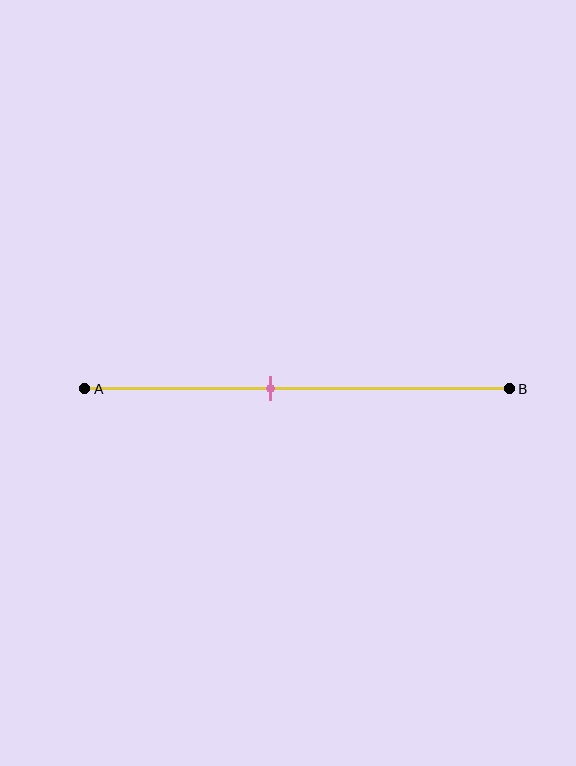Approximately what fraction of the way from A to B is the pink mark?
The pink mark is approximately 45% of the way from A to B.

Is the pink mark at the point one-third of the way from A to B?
No, the mark is at about 45% from A, not at the 33% one-third point.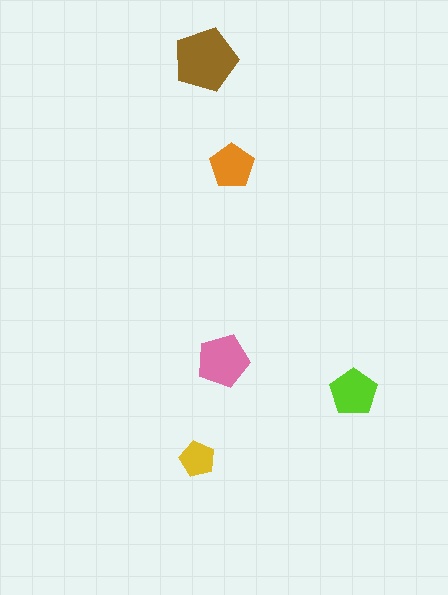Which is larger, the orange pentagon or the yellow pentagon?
The orange one.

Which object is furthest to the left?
The yellow pentagon is leftmost.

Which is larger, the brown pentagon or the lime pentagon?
The brown one.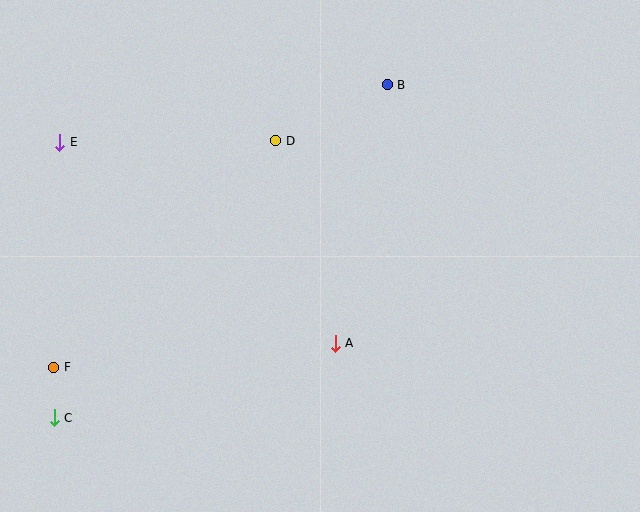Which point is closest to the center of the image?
Point A at (335, 343) is closest to the center.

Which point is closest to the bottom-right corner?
Point A is closest to the bottom-right corner.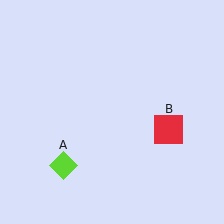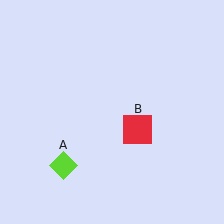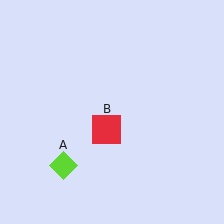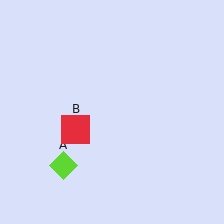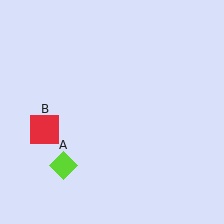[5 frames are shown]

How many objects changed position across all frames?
1 object changed position: red square (object B).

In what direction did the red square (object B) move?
The red square (object B) moved left.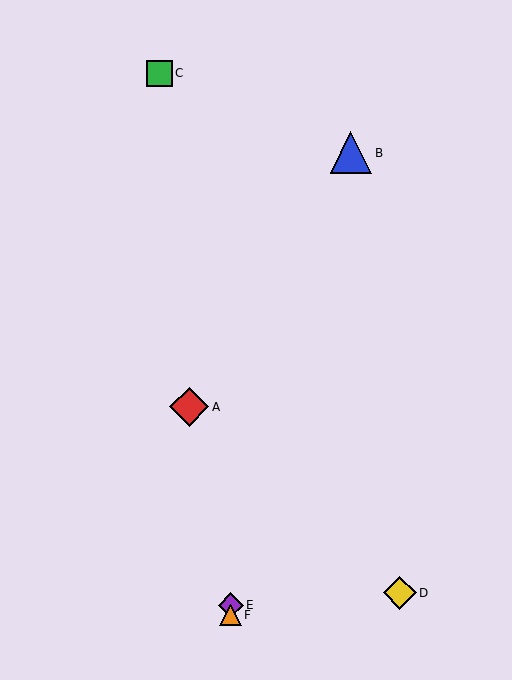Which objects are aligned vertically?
Objects E, F are aligned vertically.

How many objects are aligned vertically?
2 objects (E, F) are aligned vertically.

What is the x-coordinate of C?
Object C is at x≈159.